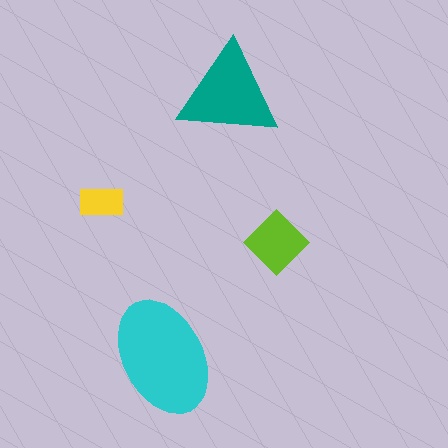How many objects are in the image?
There are 4 objects in the image.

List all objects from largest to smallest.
The cyan ellipse, the teal triangle, the lime diamond, the yellow rectangle.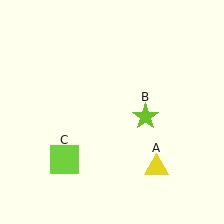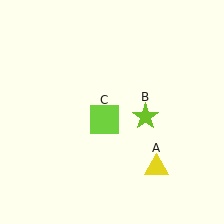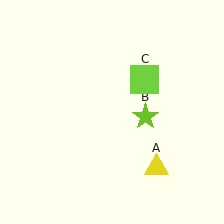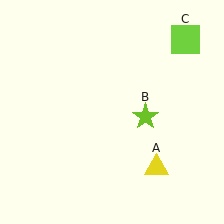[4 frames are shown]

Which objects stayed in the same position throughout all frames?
Yellow triangle (object A) and lime star (object B) remained stationary.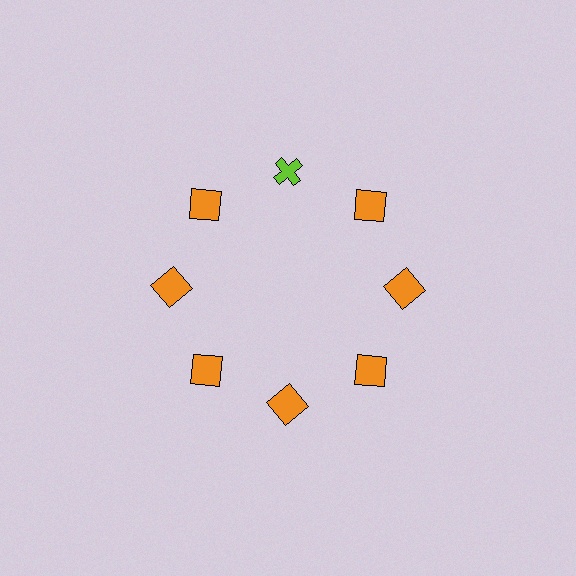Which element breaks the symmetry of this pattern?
The lime cross at roughly the 12 o'clock position breaks the symmetry. All other shapes are orange squares.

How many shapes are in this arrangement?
There are 8 shapes arranged in a ring pattern.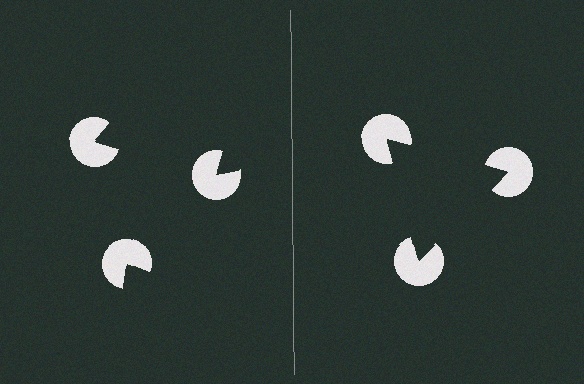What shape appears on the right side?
An illusory triangle.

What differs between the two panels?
The pac-man discs are positioned identically on both sides; only the wedge orientations differ. On the right they align to a triangle; on the left they are misaligned.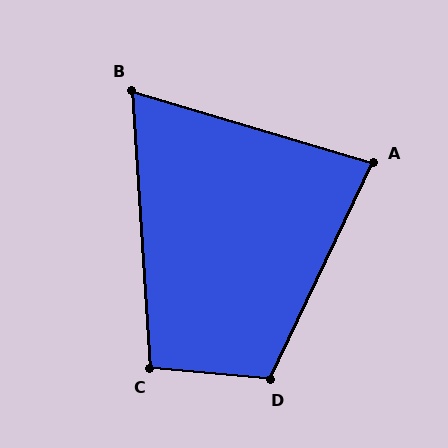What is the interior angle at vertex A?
Approximately 81 degrees (acute).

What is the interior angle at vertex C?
Approximately 99 degrees (obtuse).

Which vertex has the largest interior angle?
D, at approximately 110 degrees.